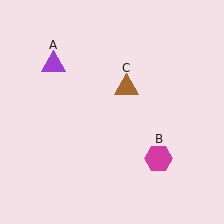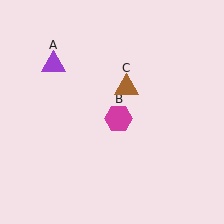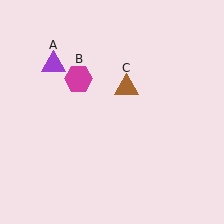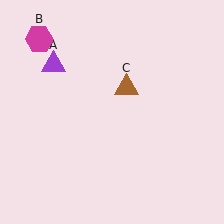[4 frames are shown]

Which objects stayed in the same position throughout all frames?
Purple triangle (object A) and brown triangle (object C) remained stationary.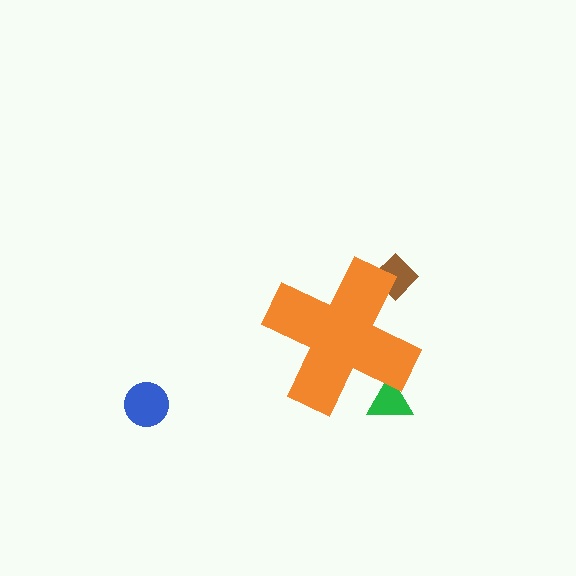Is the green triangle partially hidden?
Yes, the green triangle is partially hidden behind the orange cross.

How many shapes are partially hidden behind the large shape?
2 shapes are partially hidden.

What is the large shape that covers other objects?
An orange cross.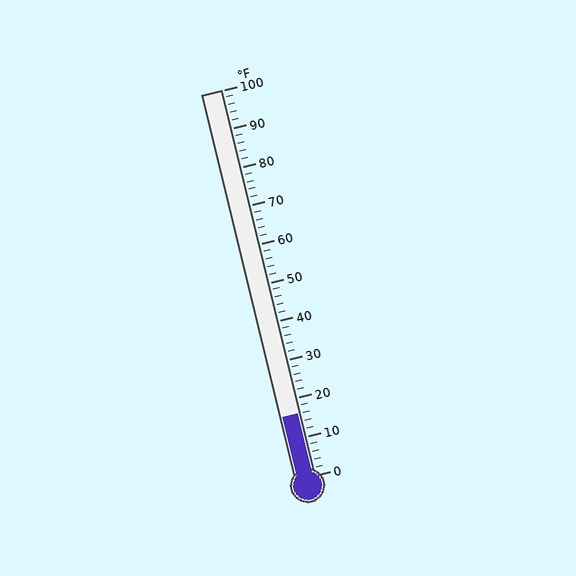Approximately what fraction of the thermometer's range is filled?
The thermometer is filled to approximately 15% of its range.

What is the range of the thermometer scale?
The thermometer scale ranges from 0°F to 100°F.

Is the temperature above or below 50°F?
The temperature is below 50°F.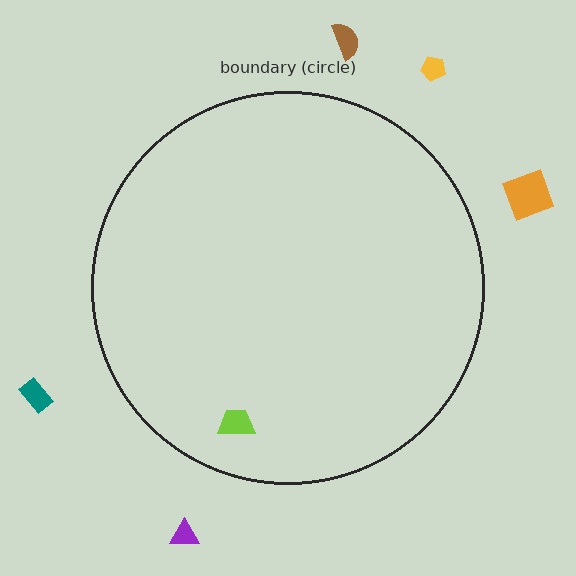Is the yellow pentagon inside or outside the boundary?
Outside.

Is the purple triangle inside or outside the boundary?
Outside.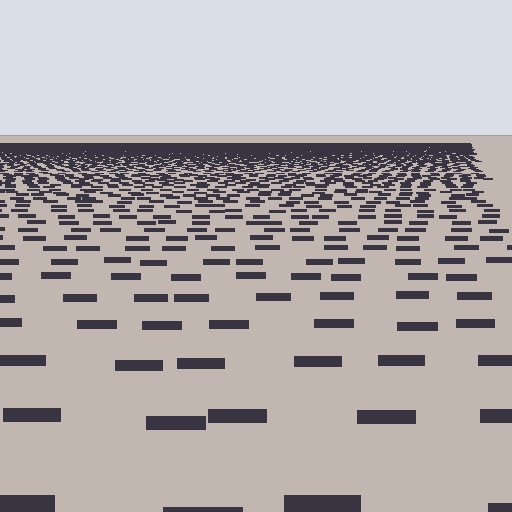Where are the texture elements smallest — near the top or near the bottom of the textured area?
Near the top.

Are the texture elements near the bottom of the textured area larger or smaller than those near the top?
Larger. Near the bottom, elements are closer to the viewer and appear at a bigger on-screen size.